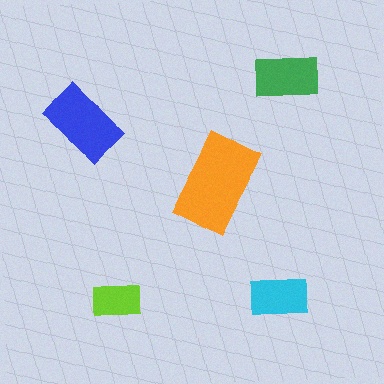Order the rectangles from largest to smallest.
the orange one, the blue one, the green one, the cyan one, the lime one.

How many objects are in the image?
There are 5 objects in the image.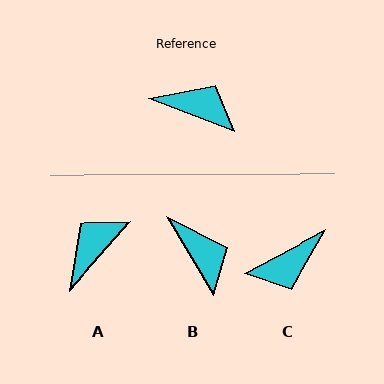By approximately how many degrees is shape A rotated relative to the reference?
Approximately 69 degrees counter-clockwise.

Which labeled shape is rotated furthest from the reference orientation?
C, about 131 degrees away.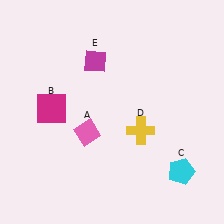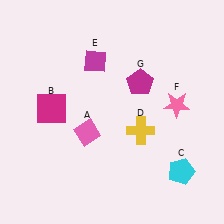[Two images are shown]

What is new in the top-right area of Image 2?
A pink star (F) was added in the top-right area of Image 2.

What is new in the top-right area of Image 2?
A magenta pentagon (G) was added in the top-right area of Image 2.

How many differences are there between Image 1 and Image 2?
There are 2 differences between the two images.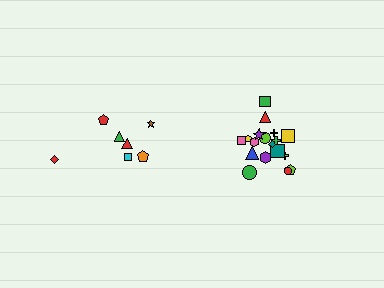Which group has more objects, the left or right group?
The right group.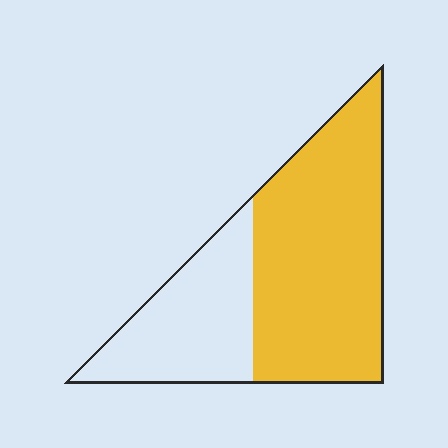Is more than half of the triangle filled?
Yes.